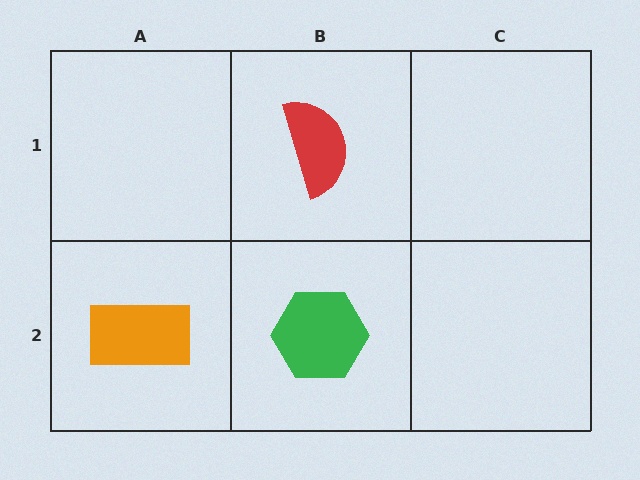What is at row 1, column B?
A red semicircle.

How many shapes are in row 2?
2 shapes.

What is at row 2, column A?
An orange rectangle.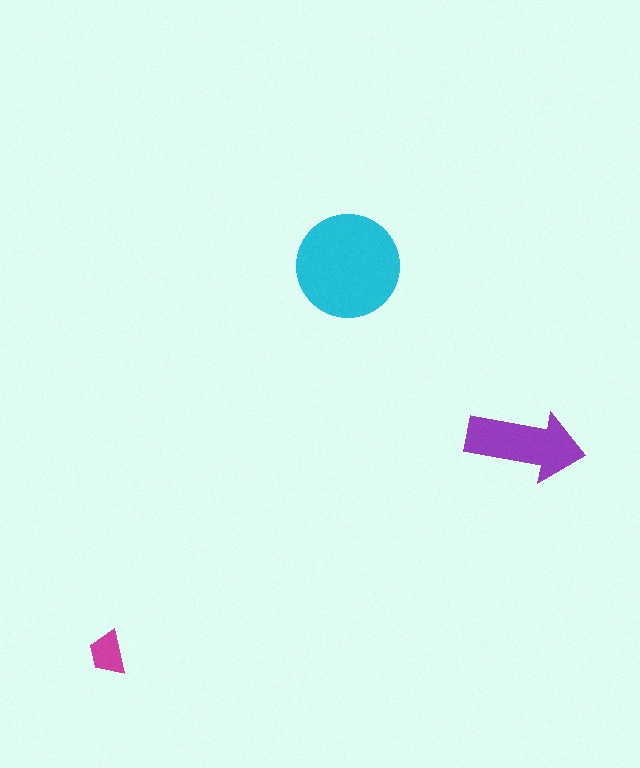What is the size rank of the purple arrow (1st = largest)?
2nd.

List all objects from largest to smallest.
The cyan circle, the purple arrow, the magenta trapezoid.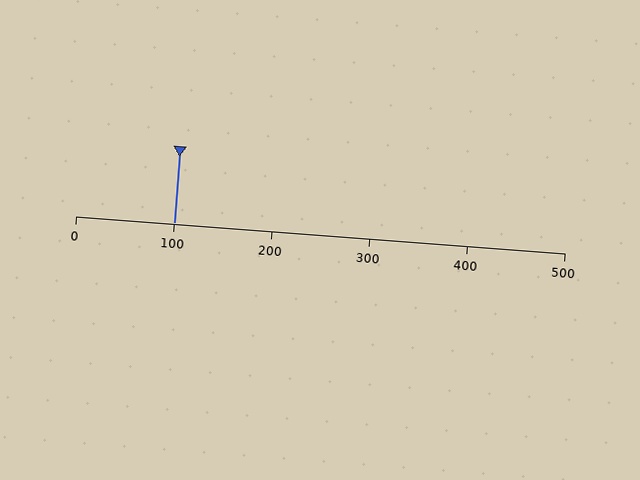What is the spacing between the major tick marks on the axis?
The major ticks are spaced 100 apart.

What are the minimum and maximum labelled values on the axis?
The axis runs from 0 to 500.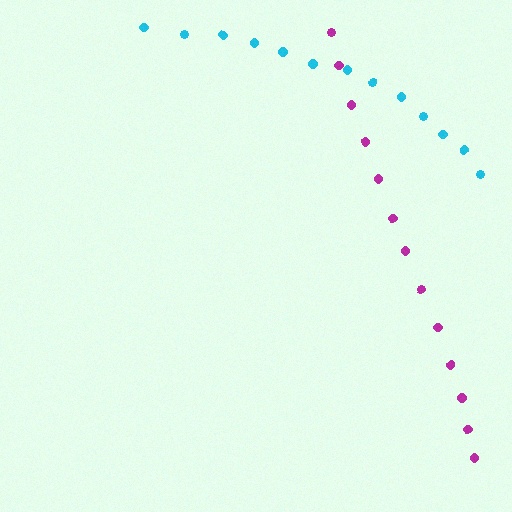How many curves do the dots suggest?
There are 2 distinct paths.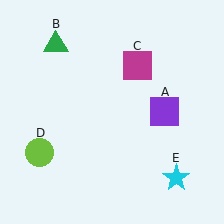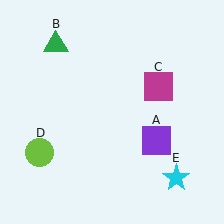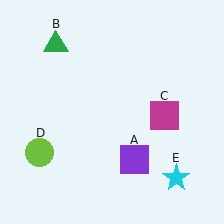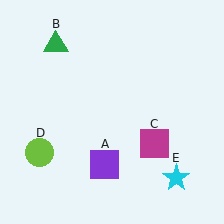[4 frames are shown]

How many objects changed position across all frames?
2 objects changed position: purple square (object A), magenta square (object C).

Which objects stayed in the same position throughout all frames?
Green triangle (object B) and lime circle (object D) and cyan star (object E) remained stationary.